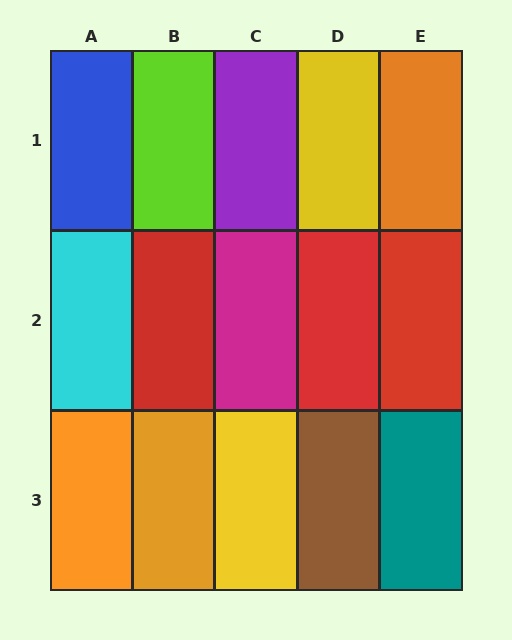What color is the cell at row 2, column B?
Red.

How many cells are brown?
1 cell is brown.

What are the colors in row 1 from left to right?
Blue, lime, purple, yellow, orange.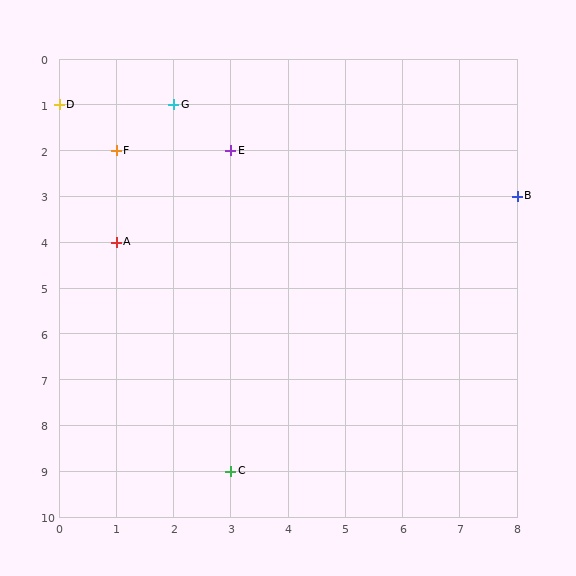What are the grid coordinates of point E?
Point E is at grid coordinates (3, 2).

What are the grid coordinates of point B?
Point B is at grid coordinates (8, 3).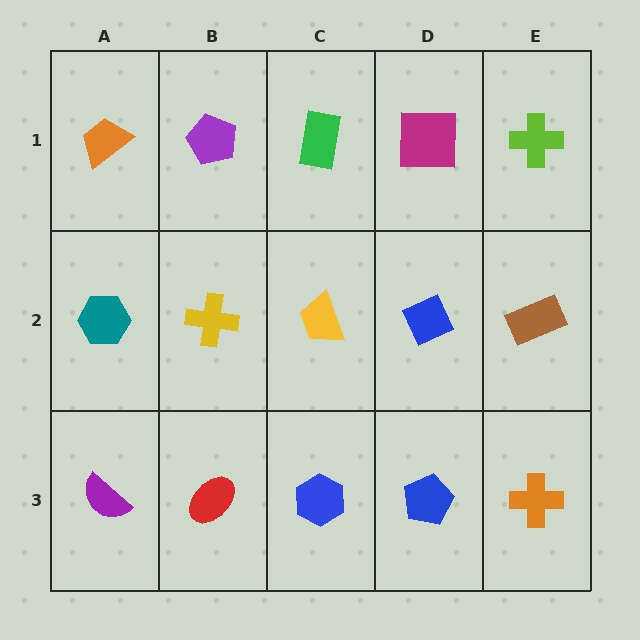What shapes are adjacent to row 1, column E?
A brown rectangle (row 2, column E), a magenta square (row 1, column D).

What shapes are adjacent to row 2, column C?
A green rectangle (row 1, column C), a blue hexagon (row 3, column C), a yellow cross (row 2, column B), a blue diamond (row 2, column D).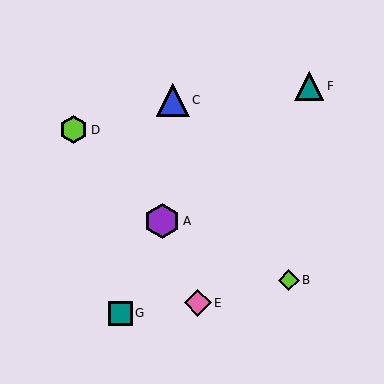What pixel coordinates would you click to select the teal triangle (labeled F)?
Click at (309, 86) to select the teal triangle F.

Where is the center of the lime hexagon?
The center of the lime hexagon is at (74, 130).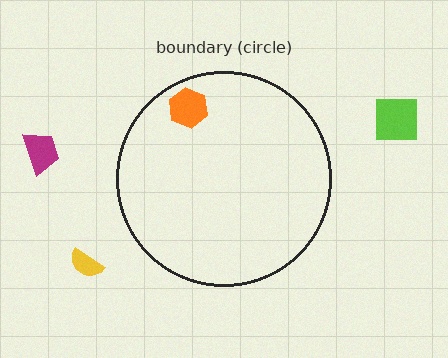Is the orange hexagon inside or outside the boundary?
Inside.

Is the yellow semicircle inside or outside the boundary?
Outside.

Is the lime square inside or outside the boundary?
Outside.